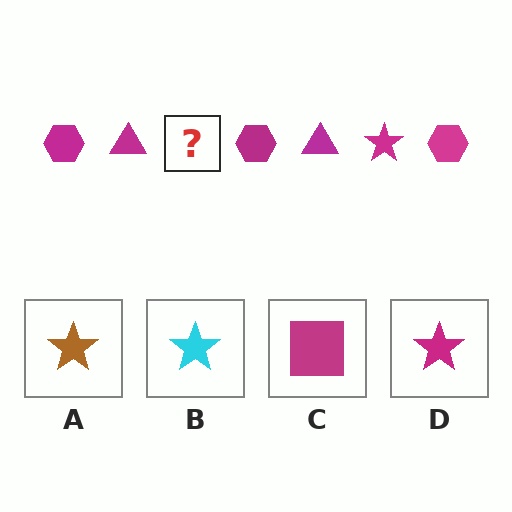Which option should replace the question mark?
Option D.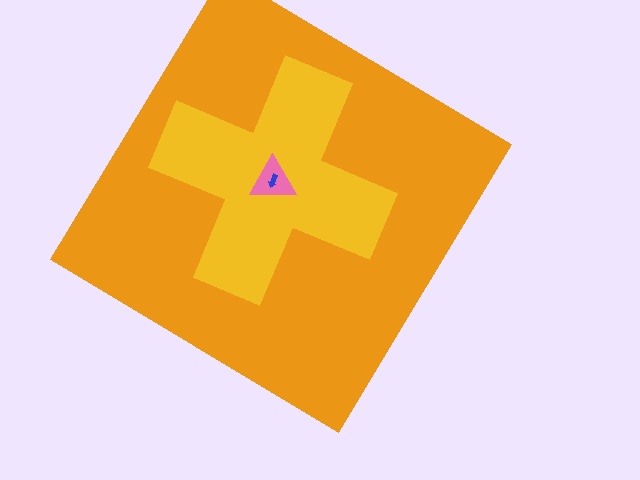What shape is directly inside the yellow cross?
The pink triangle.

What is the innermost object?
The blue arrow.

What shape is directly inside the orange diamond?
The yellow cross.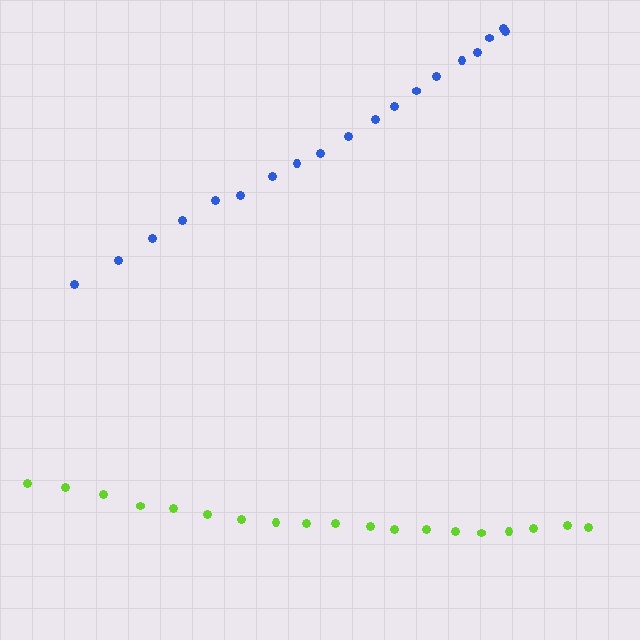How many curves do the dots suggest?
There are 2 distinct paths.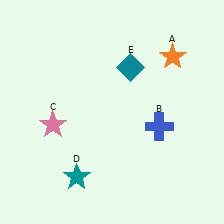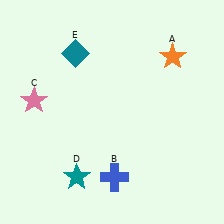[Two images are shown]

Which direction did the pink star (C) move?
The pink star (C) moved up.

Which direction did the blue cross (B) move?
The blue cross (B) moved down.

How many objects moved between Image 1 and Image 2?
3 objects moved between the two images.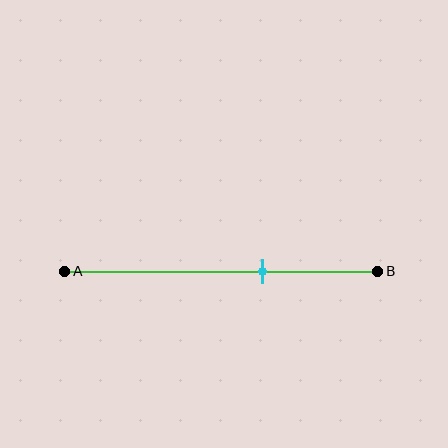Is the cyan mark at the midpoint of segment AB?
No, the mark is at about 65% from A, not at the 50% midpoint.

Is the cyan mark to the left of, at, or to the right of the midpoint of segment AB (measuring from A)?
The cyan mark is to the right of the midpoint of segment AB.